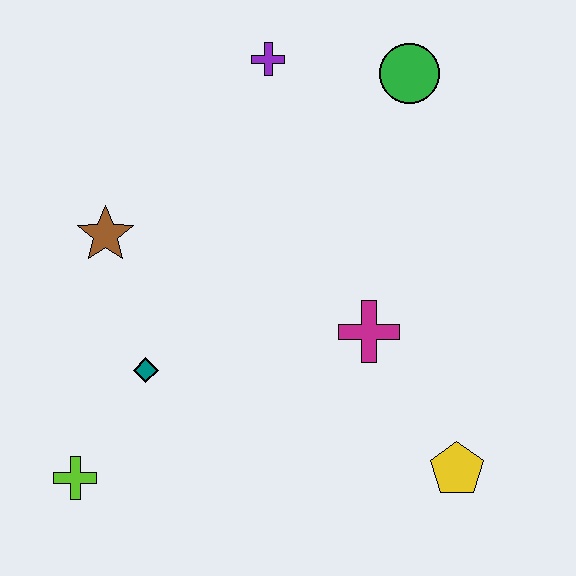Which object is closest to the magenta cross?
The yellow pentagon is closest to the magenta cross.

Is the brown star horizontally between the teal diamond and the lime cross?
Yes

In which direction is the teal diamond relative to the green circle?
The teal diamond is below the green circle.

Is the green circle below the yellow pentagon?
No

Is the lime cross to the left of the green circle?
Yes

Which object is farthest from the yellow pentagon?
The purple cross is farthest from the yellow pentagon.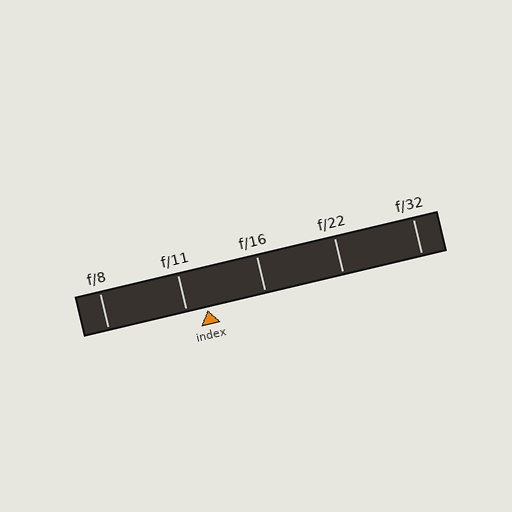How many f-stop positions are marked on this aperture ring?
There are 5 f-stop positions marked.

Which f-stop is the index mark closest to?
The index mark is closest to f/11.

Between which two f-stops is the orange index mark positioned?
The index mark is between f/11 and f/16.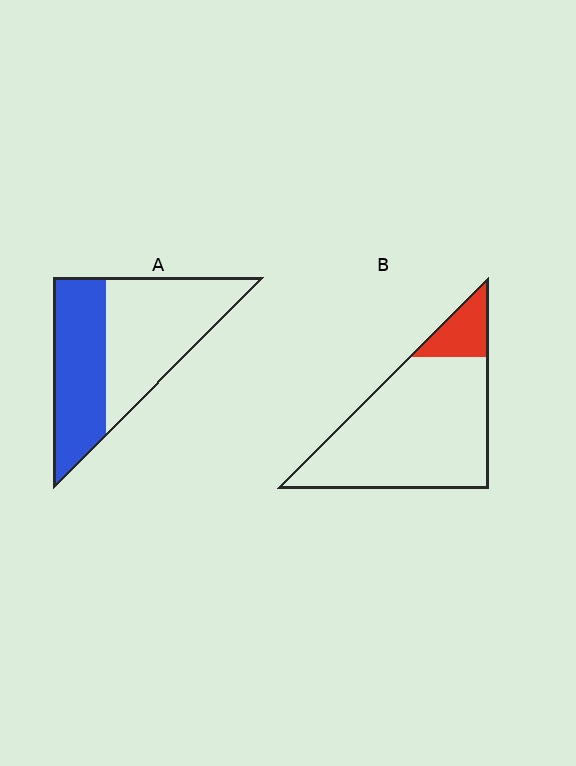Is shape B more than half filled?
No.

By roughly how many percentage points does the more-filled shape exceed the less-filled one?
By roughly 30 percentage points (A over B).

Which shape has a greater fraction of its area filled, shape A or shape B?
Shape A.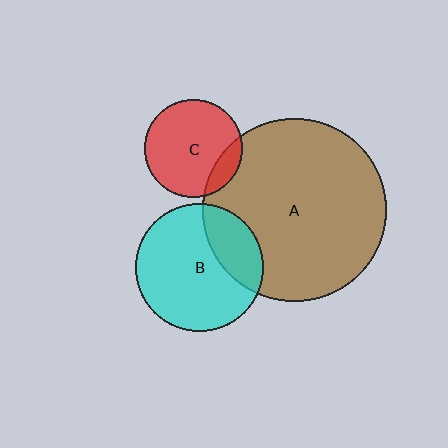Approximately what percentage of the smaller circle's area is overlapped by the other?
Approximately 15%.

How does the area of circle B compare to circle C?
Approximately 1.7 times.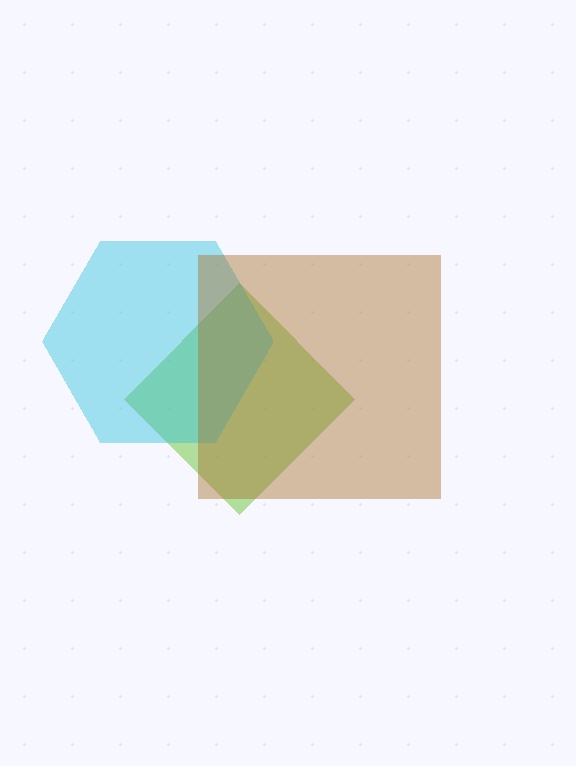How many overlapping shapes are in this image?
There are 3 overlapping shapes in the image.